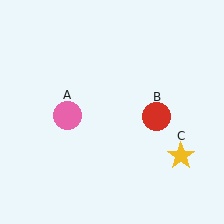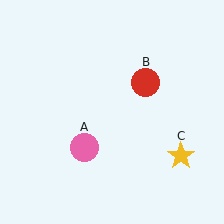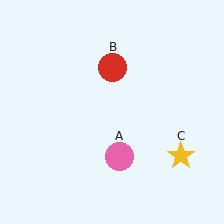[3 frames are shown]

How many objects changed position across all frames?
2 objects changed position: pink circle (object A), red circle (object B).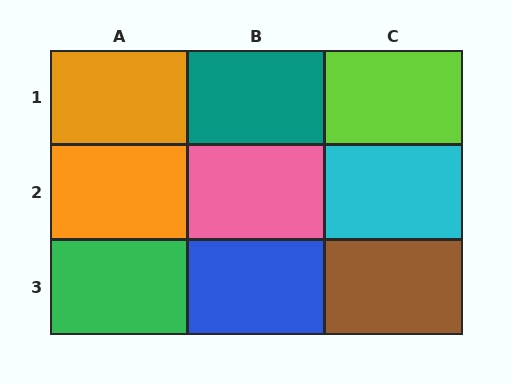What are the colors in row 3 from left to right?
Green, blue, brown.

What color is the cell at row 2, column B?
Pink.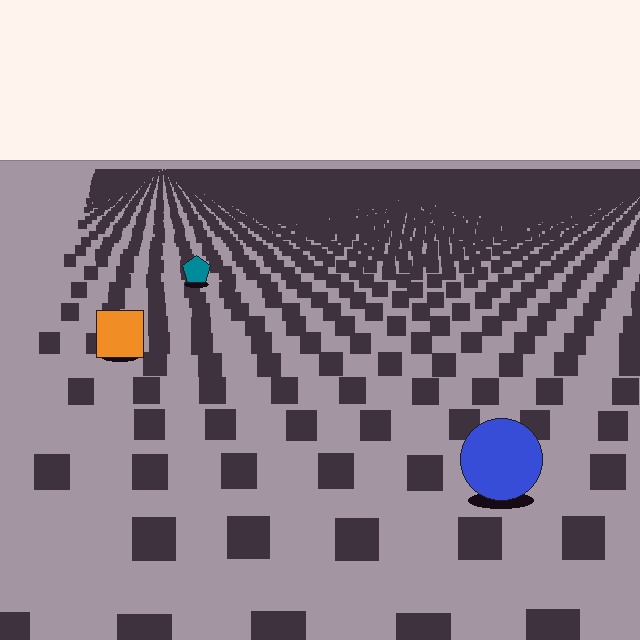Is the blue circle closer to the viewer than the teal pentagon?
Yes. The blue circle is closer — you can tell from the texture gradient: the ground texture is coarser near it.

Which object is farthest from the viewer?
The teal pentagon is farthest from the viewer. It appears smaller and the ground texture around it is denser.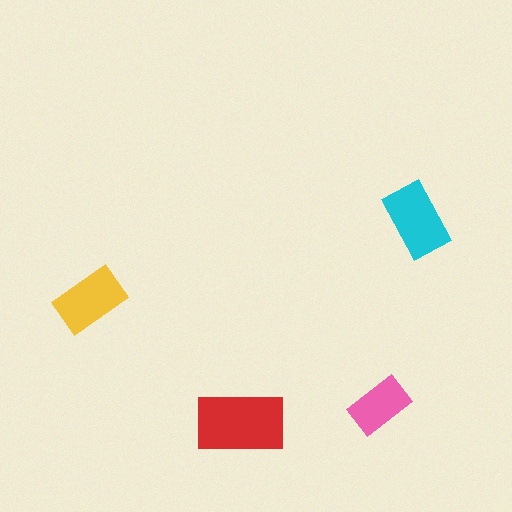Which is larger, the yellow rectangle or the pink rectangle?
The yellow one.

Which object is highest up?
The cyan rectangle is topmost.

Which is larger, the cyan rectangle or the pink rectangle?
The cyan one.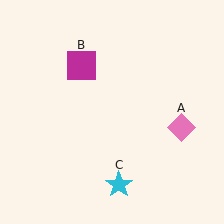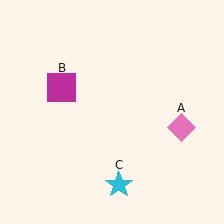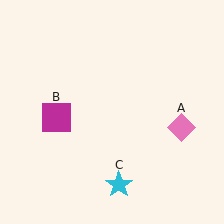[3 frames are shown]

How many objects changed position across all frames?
1 object changed position: magenta square (object B).